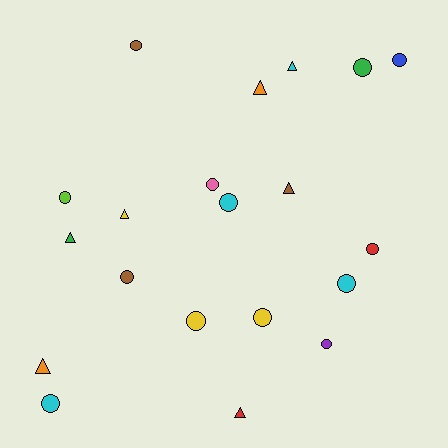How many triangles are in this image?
There are 7 triangles.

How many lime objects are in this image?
There is 1 lime object.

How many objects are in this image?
There are 20 objects.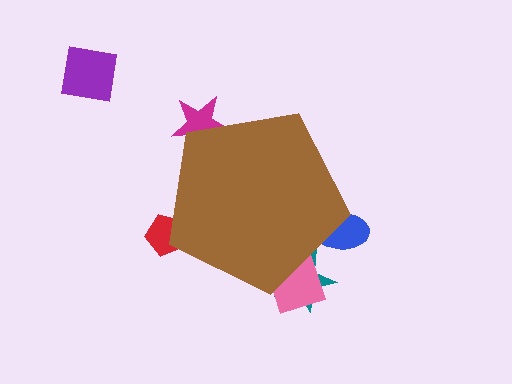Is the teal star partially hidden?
Yes, the teal star is partially hidden behind the brown pentagon.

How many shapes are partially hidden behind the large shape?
5 shapes are partially hidden.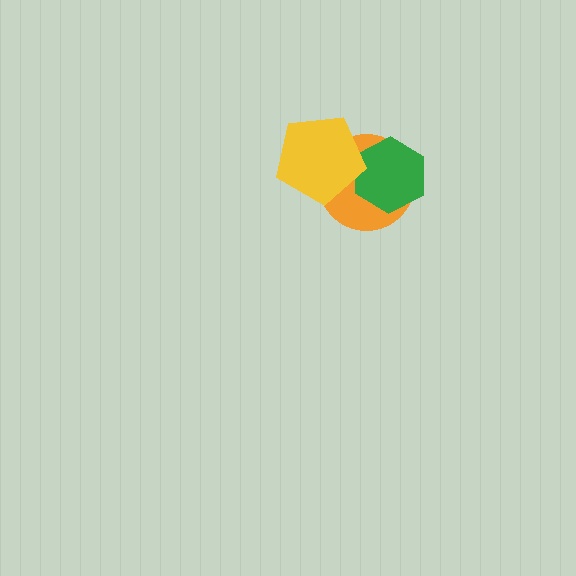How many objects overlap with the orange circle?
2 objects overlap with the orange circle.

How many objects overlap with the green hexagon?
2 objects overlap with the green hexagon.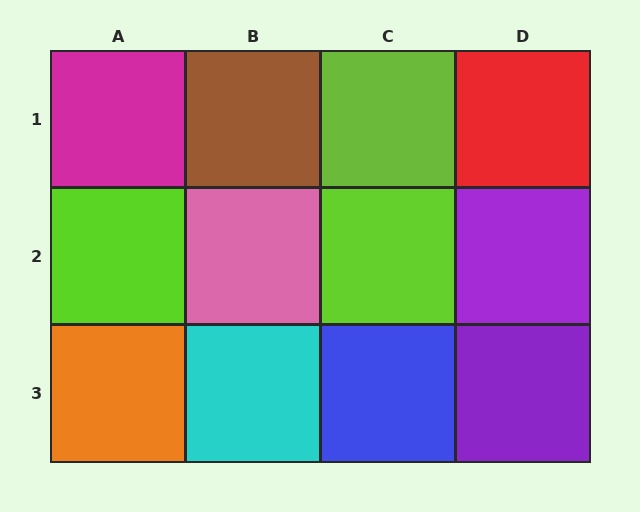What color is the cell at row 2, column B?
Pink.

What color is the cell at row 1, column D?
Red.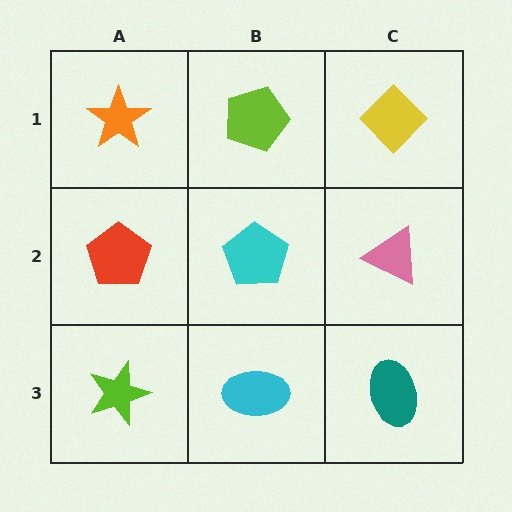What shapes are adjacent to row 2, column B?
A lime pentagon (row 1, column B), a cyan ellipse (row 3, column B), a red pentagon (row 2, column A), a pink triangle (row 2, column C).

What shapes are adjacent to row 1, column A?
A red pentagon (row 2, column A), a lime pentagon (row 1, column B).